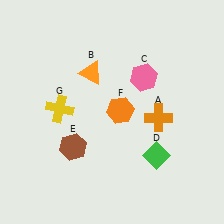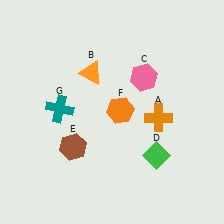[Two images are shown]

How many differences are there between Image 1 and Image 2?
There is 1 difference between the two images.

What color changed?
The cross (G) changed from yellow in Image 1 to teal in Image 2.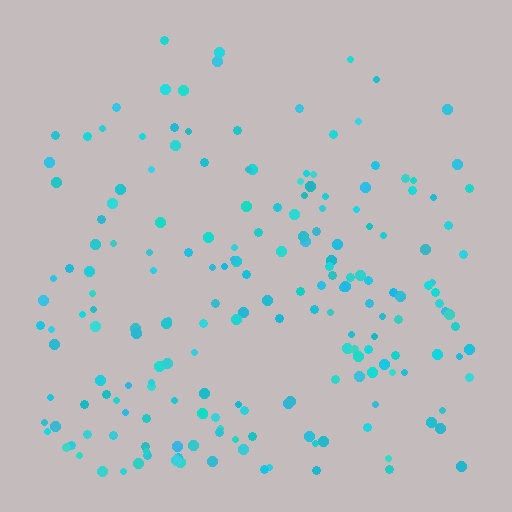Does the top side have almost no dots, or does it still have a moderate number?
Still a moderate number, just noticeably fewer than the bottom.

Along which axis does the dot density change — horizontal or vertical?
Vertical.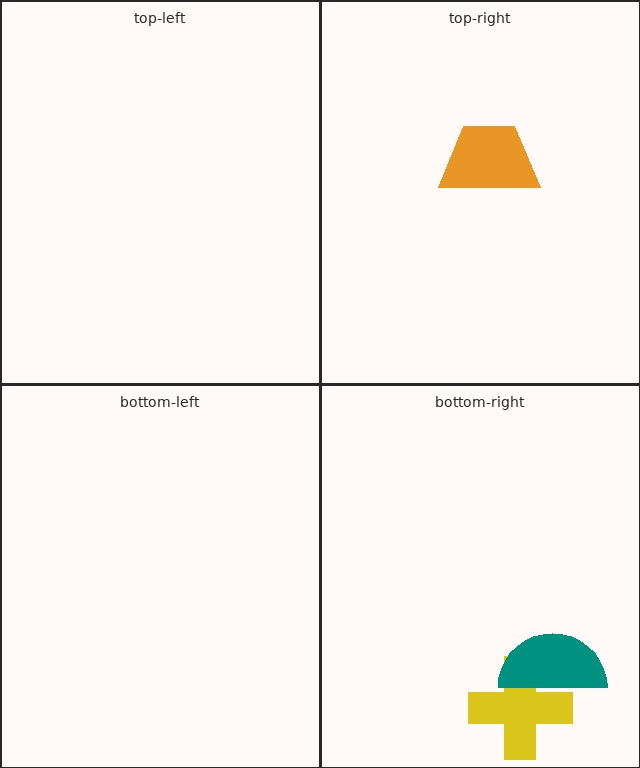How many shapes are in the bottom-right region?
2.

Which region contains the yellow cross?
The bottom-right region.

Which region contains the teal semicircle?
The bottom-right region.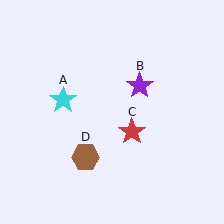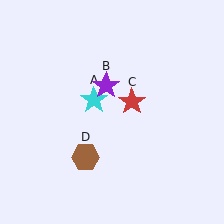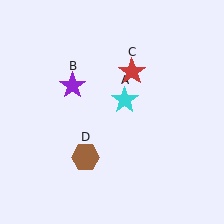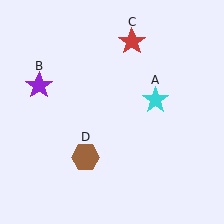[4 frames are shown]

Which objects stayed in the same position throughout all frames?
Brown hexagon (object D) remained stationary.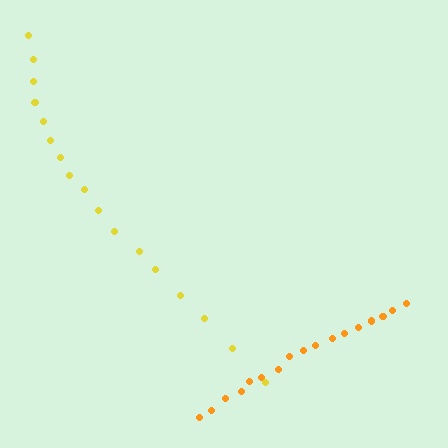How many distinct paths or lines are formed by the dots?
There are 2 distinct paths.